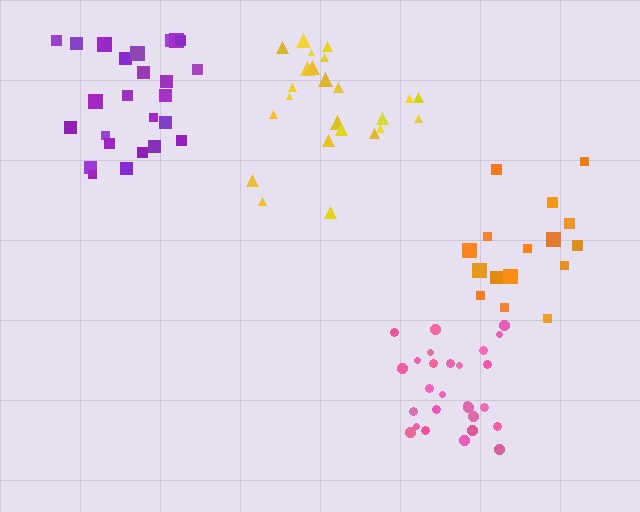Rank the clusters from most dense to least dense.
pink, purple, yellow, orange.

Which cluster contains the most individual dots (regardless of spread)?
Purple (27).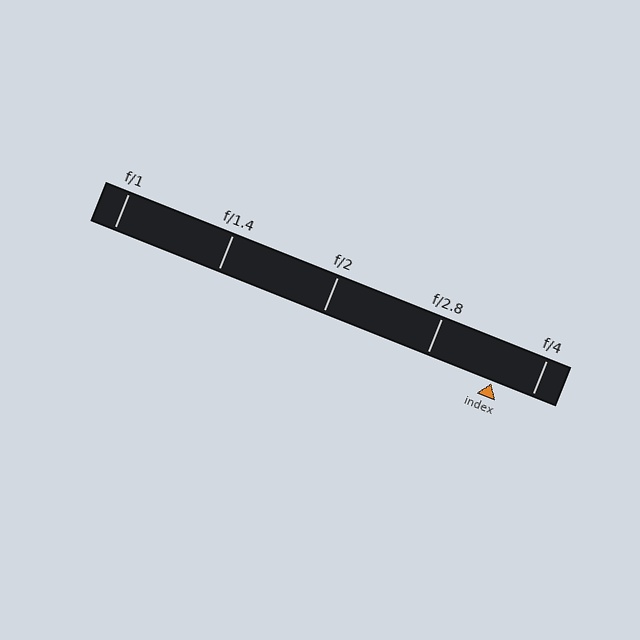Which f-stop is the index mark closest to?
The index mark is closest to f/4.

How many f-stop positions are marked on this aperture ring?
There are 5 f-stop positions marked.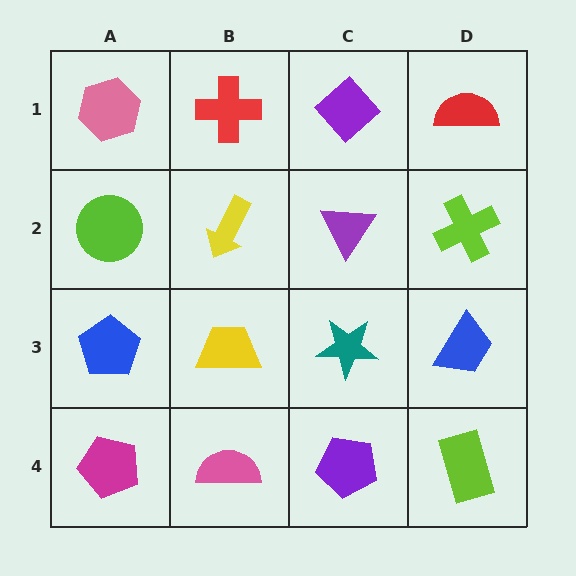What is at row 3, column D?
A blue trapezoid.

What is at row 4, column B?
A pink semicircle.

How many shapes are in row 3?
4 shapes.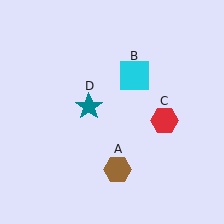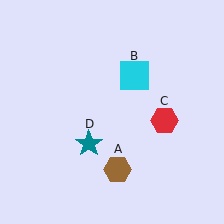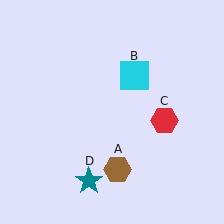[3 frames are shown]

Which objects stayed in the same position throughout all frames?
Brown hexagon (object A) and cyan square (object B) and red hexagon (object C) remained stationary.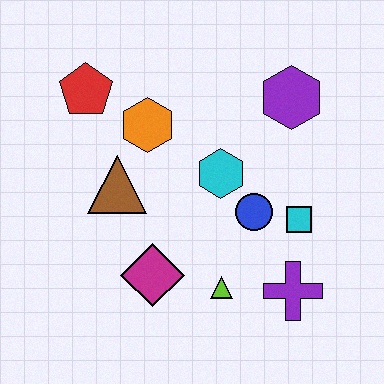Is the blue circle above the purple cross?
Yes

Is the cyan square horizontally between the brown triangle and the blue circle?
No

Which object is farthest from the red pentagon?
The purple cross is farthest from the red pentagon.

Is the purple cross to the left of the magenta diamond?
No